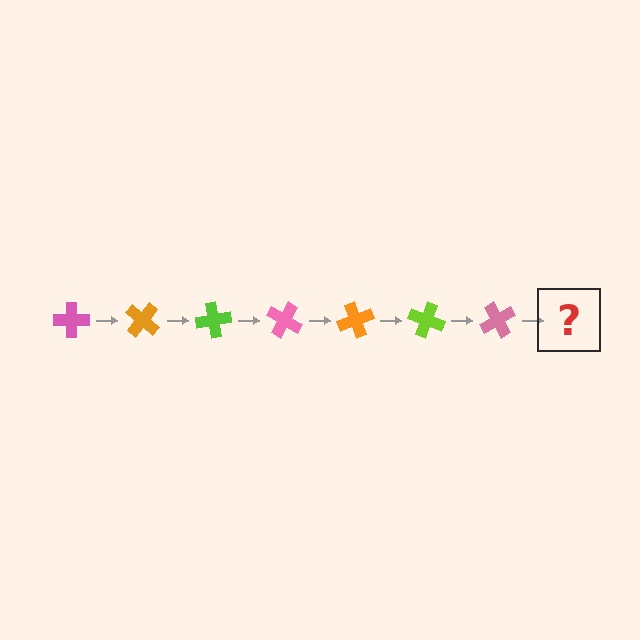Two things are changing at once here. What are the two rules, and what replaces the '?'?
The two rules are that it rotates 40 degrees each step and the color cycles through pink, orange, and lime. The '?' should be an orange cross, rotated 280 degrees from the start.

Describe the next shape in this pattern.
It should be an orange cross, rotated 280 degrees from the start.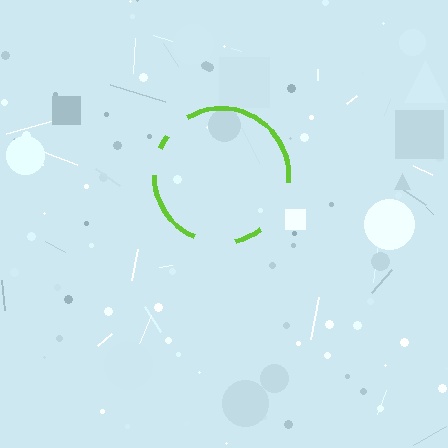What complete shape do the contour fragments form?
The contour fragments form a circle.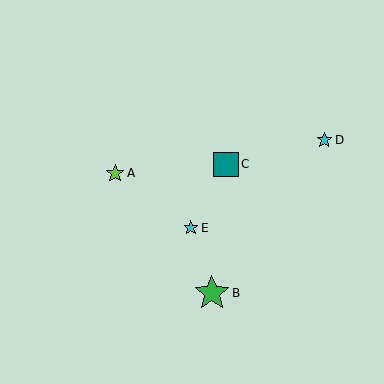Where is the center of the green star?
The center of the green star is at (212, 293).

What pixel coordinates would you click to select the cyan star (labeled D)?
Click at (324, 140) to select the cyan star D.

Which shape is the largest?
The green star (labeled B) is the largest.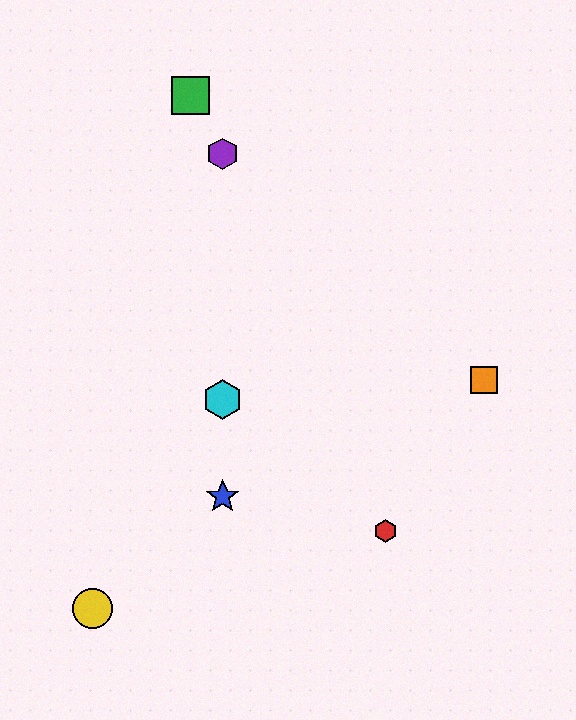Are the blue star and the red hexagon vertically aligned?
No, the blue star is at x≈223 and the red hexagon is at x≈386.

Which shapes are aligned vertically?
The blue star, the purple hexagon, the cyan hexagon are aligned vertically.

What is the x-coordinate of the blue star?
The blue star is at x≈223.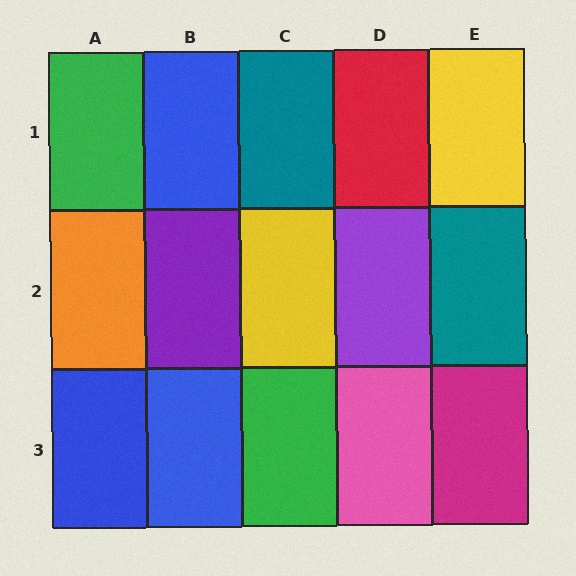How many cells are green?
2 cells are green.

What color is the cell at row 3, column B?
Blue.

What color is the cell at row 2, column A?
Orange.